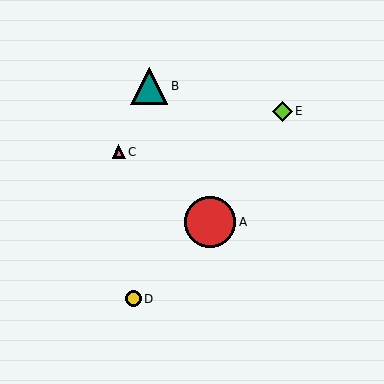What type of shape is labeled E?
Shape E is a lime diamond.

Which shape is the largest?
The red circle (labeled A) is the largest.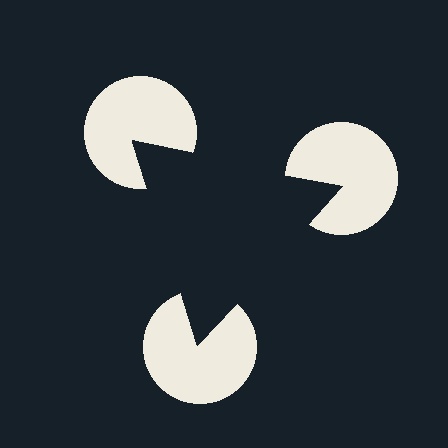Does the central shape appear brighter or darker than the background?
It typically appears slightly darker than the background, even though no actual brightness change is drawn.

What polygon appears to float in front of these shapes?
An illusory triangle — its edges are inferred from the aligned wedge cuts in the pac-man discs, not physically drawn.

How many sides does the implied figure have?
3 sides.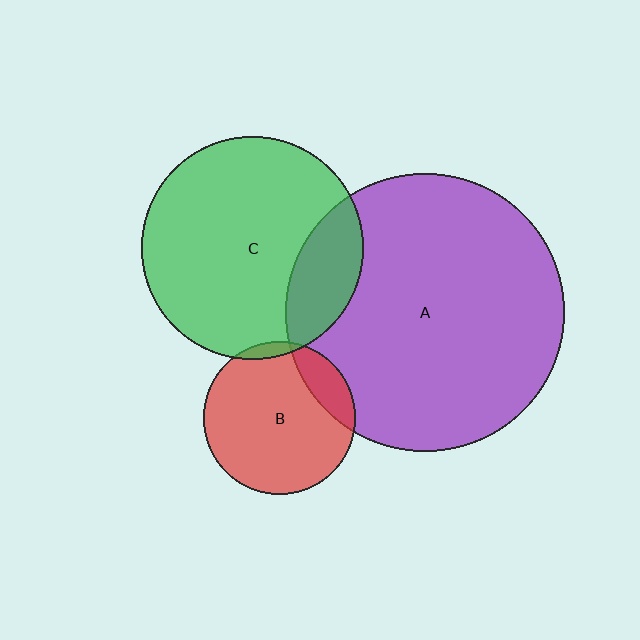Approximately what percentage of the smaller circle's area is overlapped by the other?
Approximately 20%.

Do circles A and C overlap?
Yes.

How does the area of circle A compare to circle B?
Approximately 3.3 times.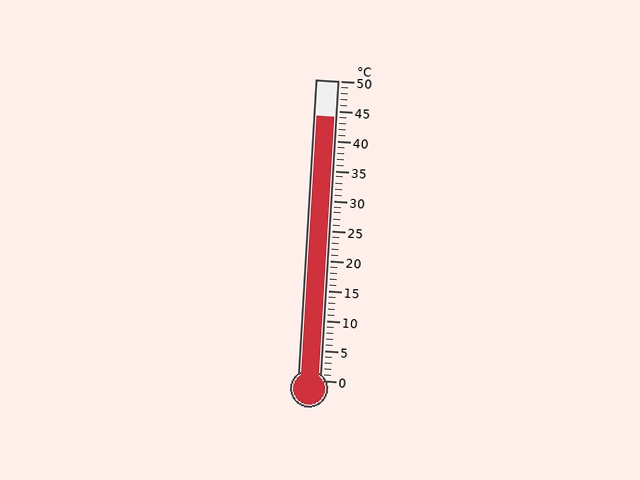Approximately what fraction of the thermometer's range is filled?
The thermometer is filled to approximately 90% of its range.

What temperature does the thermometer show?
The thermometer shows approximately 44°C.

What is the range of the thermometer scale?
The thermometer scale ranges from 0°C to 50°C.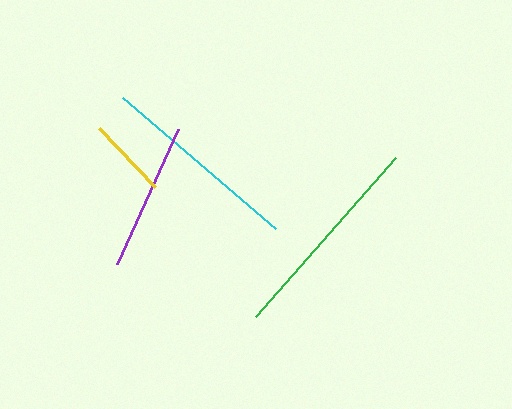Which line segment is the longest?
The green line is the longest at approximately 212 pixels.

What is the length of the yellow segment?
The yellow segment is approximately 82 pixels long.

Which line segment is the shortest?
The yellow line is the shortest at approximately 82 pixels.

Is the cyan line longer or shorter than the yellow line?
The cyan line is longer than the yellow line.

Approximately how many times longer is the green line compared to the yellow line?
The green line is approximately 2.6 times the length of the yellow line.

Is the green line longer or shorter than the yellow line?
The green line is longer than the yellow line.